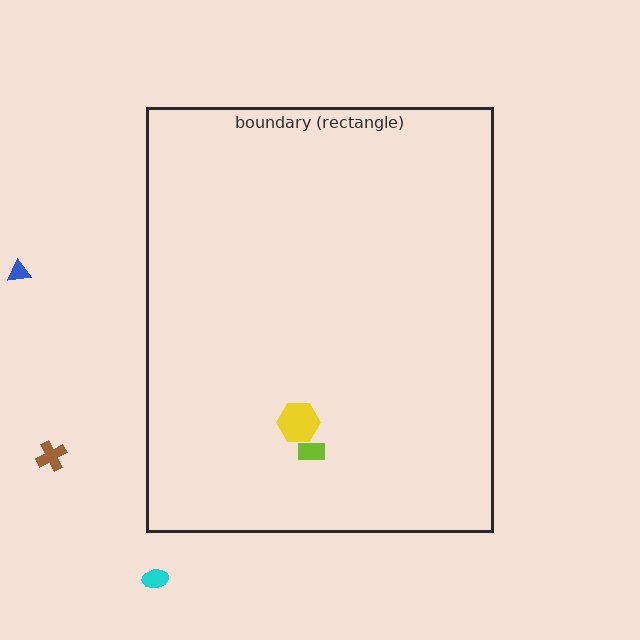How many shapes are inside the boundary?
2 inside, 3 outside.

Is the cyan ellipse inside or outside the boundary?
Outside.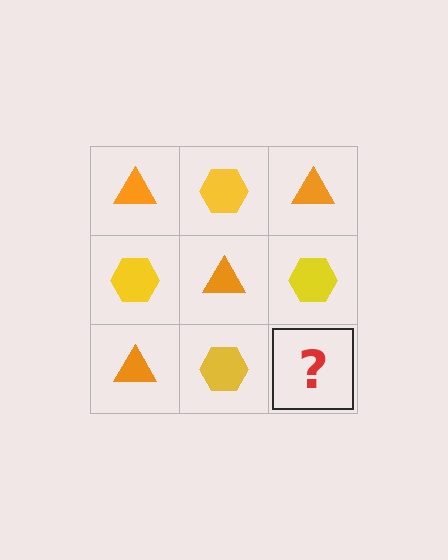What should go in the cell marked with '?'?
The missing cell should contain an orange triangle.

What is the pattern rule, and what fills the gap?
The rule is that it alternates orange triangle and yellow hexagon in a checkerboard pattern. The gap should be filled with an orange triangle.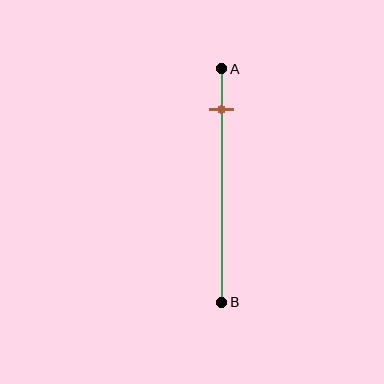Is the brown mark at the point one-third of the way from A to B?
No, the mark is at about 15% from A, not at the 33% one-third point.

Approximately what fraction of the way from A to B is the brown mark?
The brown mark is approximately 15% of the way from A to B.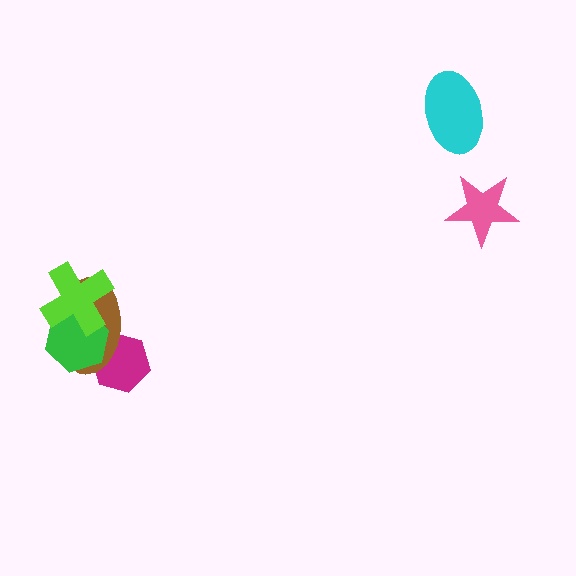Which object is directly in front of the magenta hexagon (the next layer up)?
The brown ellipse is directly in front of the magenta hexagon.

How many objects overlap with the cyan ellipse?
0 objects overlap with the cyan ellipse.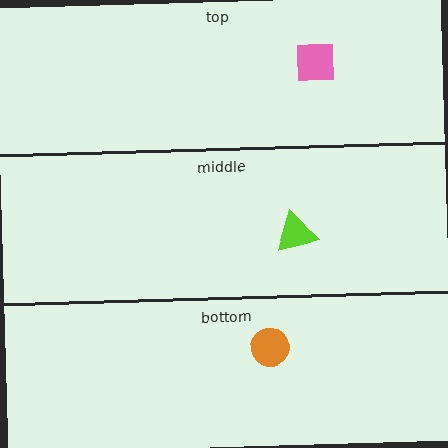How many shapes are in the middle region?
1.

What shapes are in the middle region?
The lime triangle.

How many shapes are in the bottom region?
1.